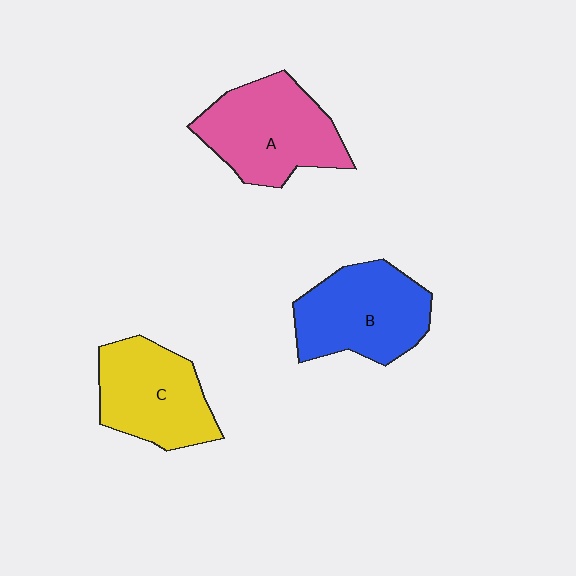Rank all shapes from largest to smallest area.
From largest to smallest: A (pink), B (blue), C (yellow).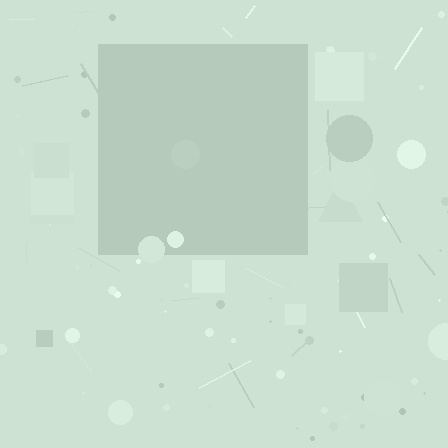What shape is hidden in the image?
A square is hidden in the image.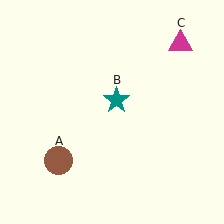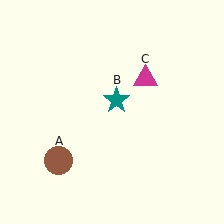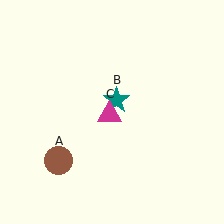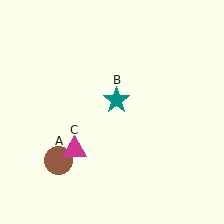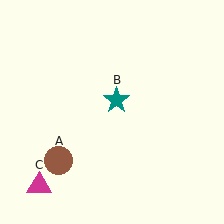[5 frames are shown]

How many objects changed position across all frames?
1 object changed position: magenta triangle (object C).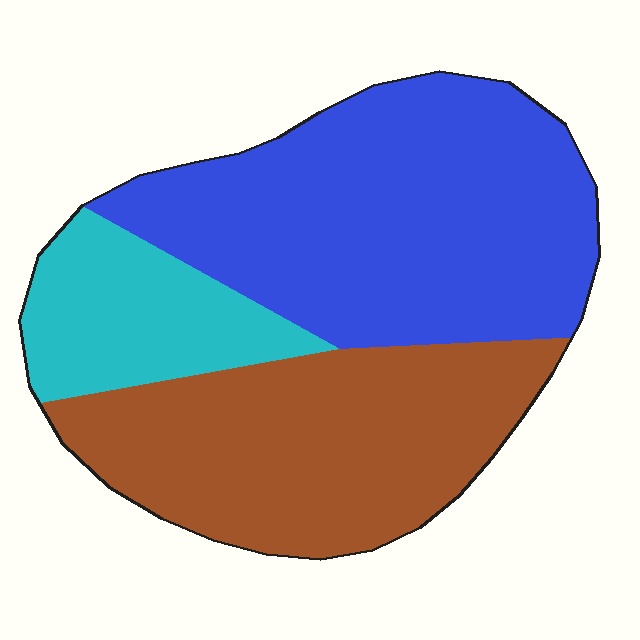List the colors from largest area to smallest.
From largest to smallest: blue, brown, cyan.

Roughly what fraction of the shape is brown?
Brown takes up between a quarter and a half of the shape.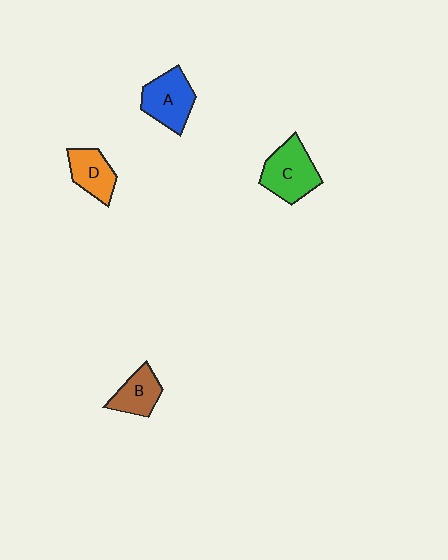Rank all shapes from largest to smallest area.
From largest to smallest: C (green), A (blue), D (orange), B (brown).